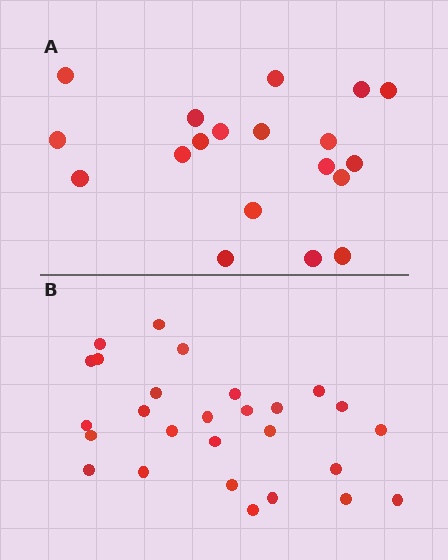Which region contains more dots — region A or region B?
Region B (the bottom region) has more dots.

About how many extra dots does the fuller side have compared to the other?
Region B has roughly 8 or so more dots than region A.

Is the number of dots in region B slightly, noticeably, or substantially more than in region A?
Region B has noticeably more, but not dramatically so. The ratio is roughly 1.4 to 1.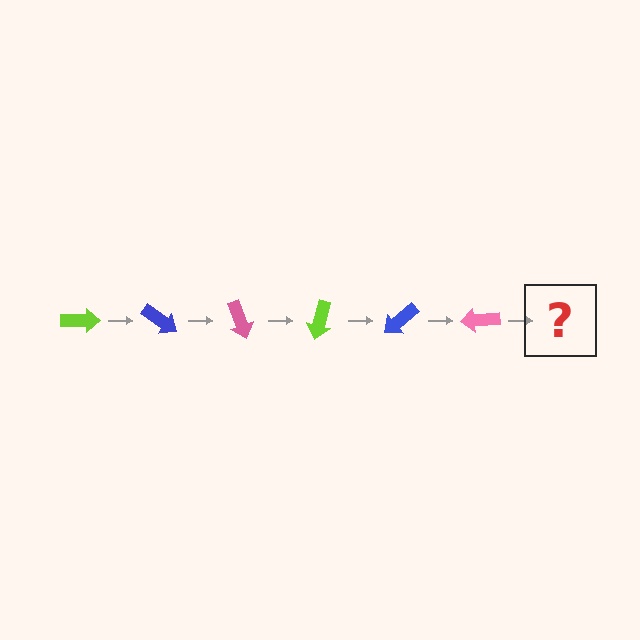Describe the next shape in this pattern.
It should be a lime arrow, rotated 210 degrees from the start.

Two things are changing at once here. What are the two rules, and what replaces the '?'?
The two rules are that it rotates 35 degrees each step and the color cycles through lime, blue, and pink. The '?' should be a lime arrow, rotated 210 degrees from the start.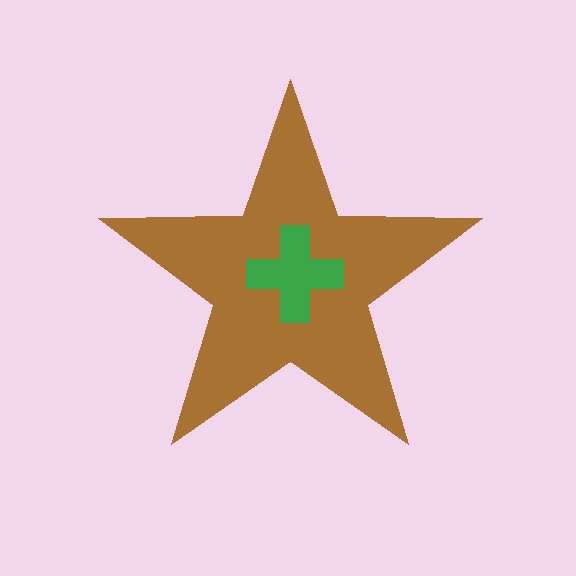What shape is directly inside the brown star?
The green cross.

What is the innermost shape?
The green cross.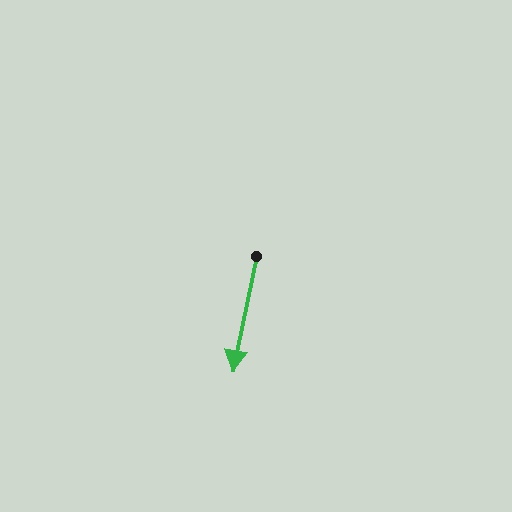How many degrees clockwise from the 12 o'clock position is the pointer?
Approximately 192 degrees.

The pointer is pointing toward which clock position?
Roughly 6 o'clock.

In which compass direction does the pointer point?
South.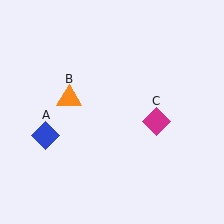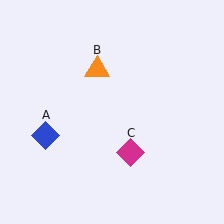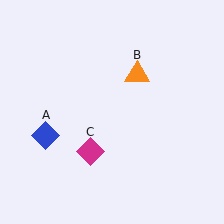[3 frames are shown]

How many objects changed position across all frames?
2 objects changed position: orange triangle (object B), magenta diamond (object C).